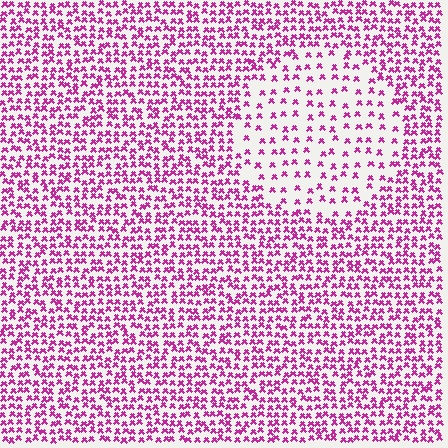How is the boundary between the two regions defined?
The boundary is defined by a change in element density (approximately 2.3x ratio). All elements are the same color, size, and shape.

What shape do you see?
I see a circle.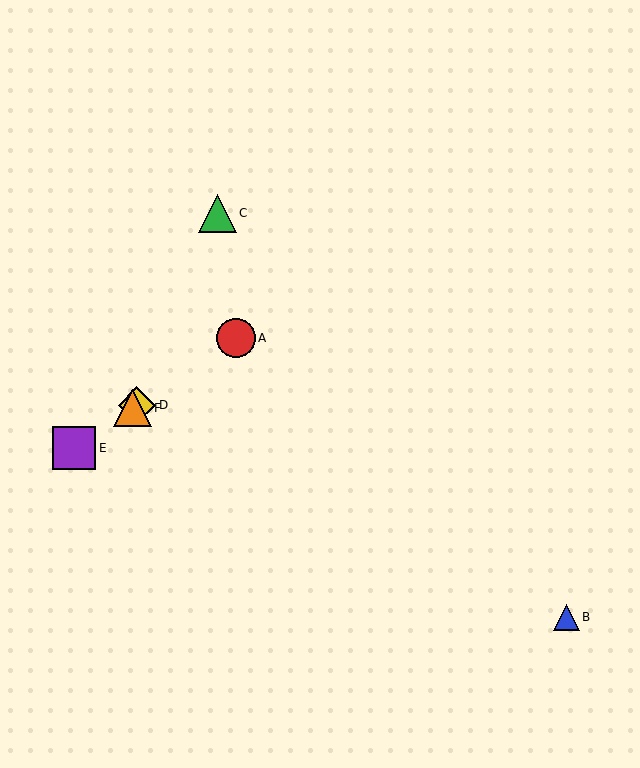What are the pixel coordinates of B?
Object B is at (566, 617).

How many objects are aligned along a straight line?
4 objects (A, D, E, F) are aligned along a straight line.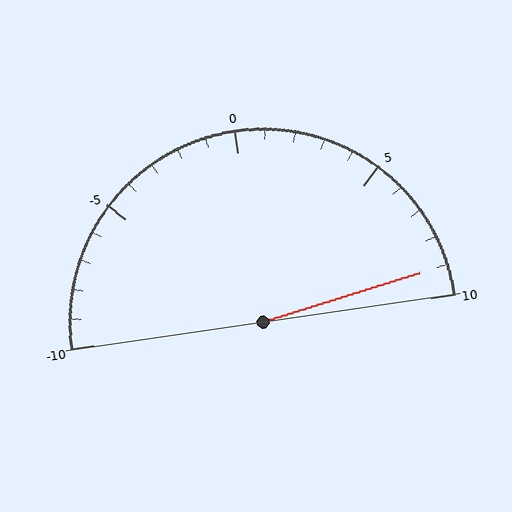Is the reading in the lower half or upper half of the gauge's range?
The reading is in the upper half of the range (-10 to 10).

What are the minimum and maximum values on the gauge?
The gauge ranges from -10 to 10.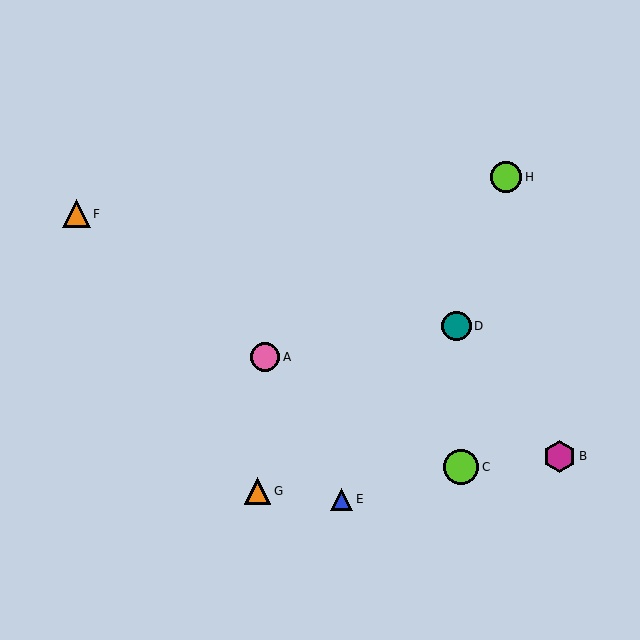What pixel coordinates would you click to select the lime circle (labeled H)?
Click at (506, 177) to select the lime circle H.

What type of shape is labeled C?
Shape C is a lime circle.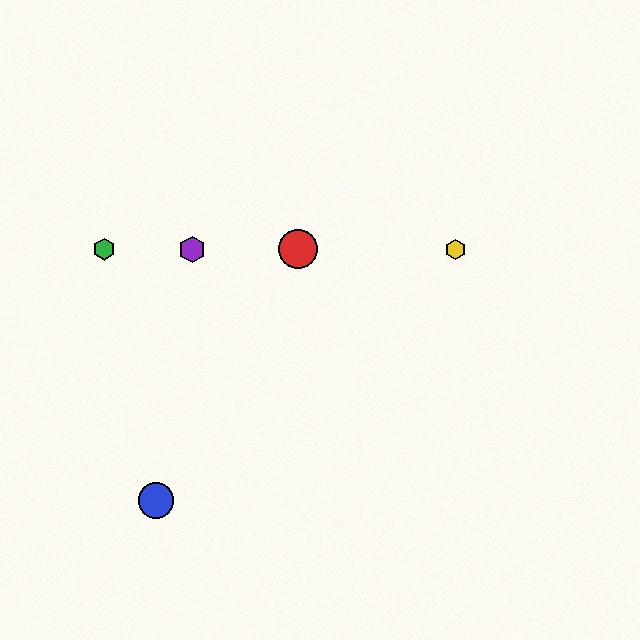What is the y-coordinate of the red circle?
The red circle is at y≈249.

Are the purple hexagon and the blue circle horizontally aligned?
No, the purple hexagon is at y≈249 and the blue circle is at y≈501.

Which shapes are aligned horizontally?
The red circle, the green hexagon, the yellow hexagon, the purple hexagon are aligned horizontally.